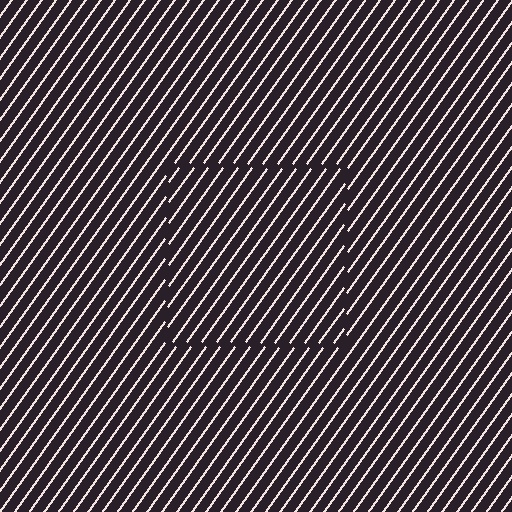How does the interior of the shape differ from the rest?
The interior of the shape contains the same grating, shifted by half a period — the contour is defined by the phase discontinuity where line-ends from the inner and outer gratings abut.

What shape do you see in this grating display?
An illusory square. The interior of the shape contains the same grating, shifted by half a period — the contour is defined by the phase discontinuity where line-ends from the inner and outer gratings abut.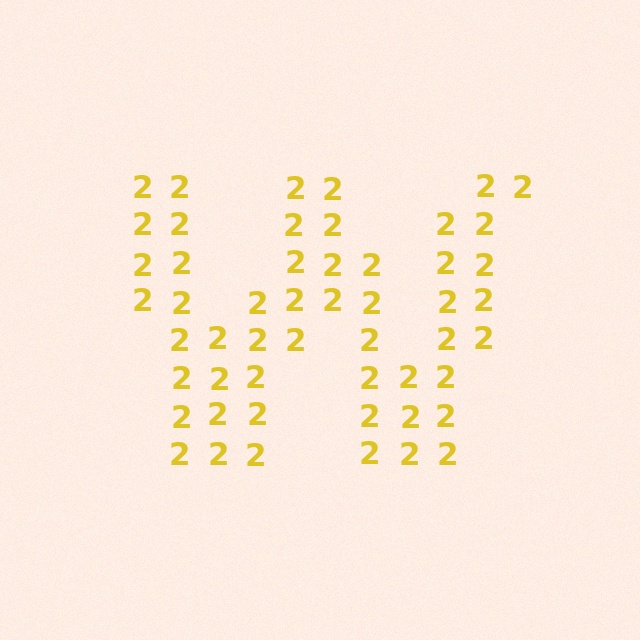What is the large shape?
The large shape is the letter W.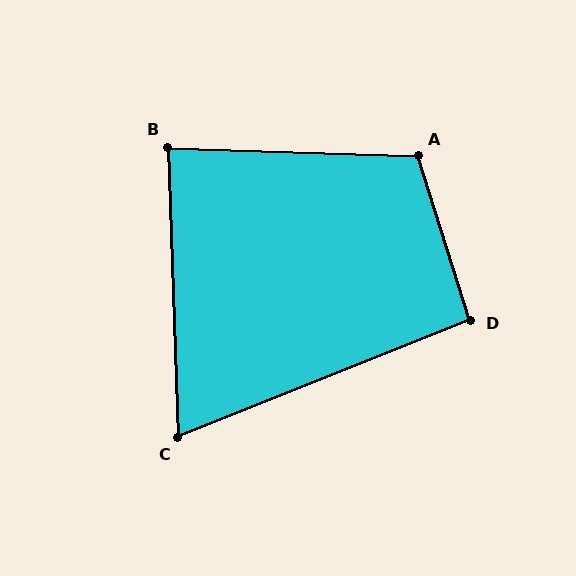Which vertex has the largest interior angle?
A, at approximately 110 degrees.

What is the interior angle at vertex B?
Approximately 86 degrees (approximately right).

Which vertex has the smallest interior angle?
C, at approximately 70 degrees.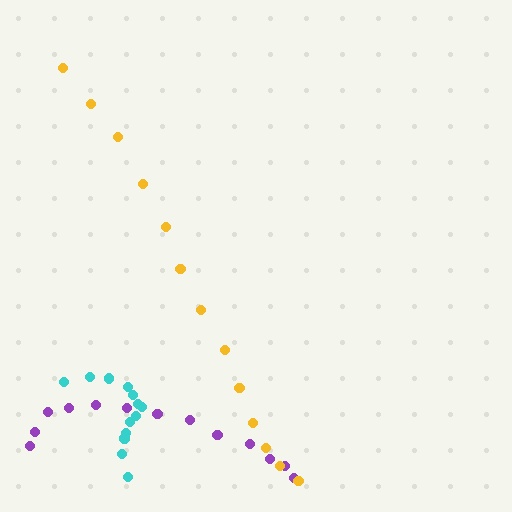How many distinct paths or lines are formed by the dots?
There are 3 distinct paths.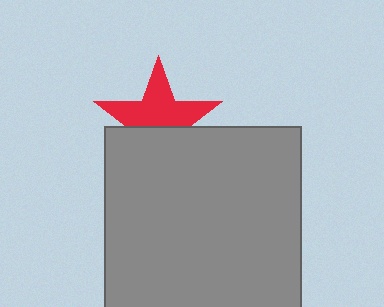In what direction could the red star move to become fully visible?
The red star could move up. That would shift it out from behind the gray square entirely.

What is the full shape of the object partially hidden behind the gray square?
The partially hidden object is a red star.